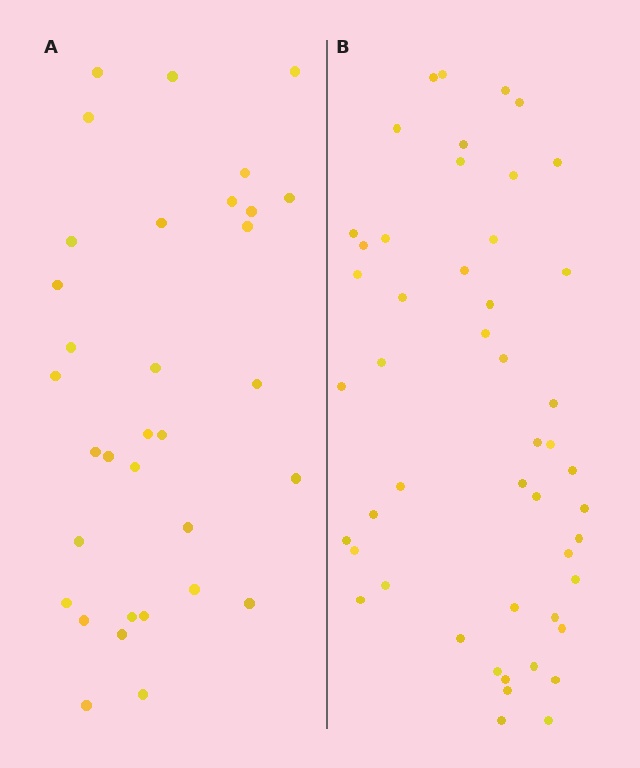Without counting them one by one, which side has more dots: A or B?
Region B (the right region) has more dots.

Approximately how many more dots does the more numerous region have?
Region B has approximately 15 more dots than region A.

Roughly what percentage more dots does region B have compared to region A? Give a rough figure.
About 50% more.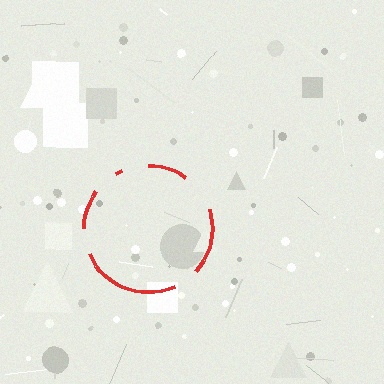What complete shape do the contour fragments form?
The contour fragments form a circle.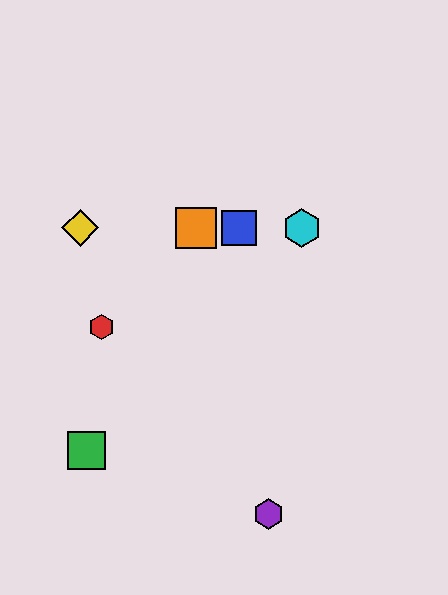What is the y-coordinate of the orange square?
The orange square is at y≈228.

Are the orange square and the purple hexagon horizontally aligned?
No, the orange square is at y≈228 and the purple hexagon is at y≈514.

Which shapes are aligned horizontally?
The blue square, the yellow diamond, the orange square, the cyan hexagon are aligned horizontally.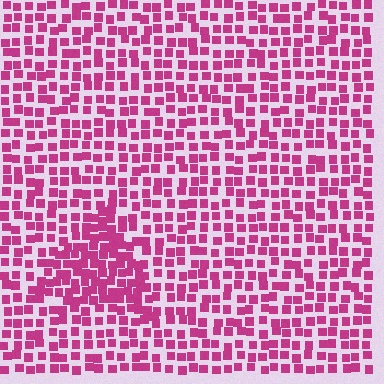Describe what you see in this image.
The image contains small magenta elements arranged at two different densities. A triangle-shaped region is visible where the elements are more densely packed than the surrounding area.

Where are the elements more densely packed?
The elements are more densely packed inside the triangle boundary.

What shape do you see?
I see a triangle.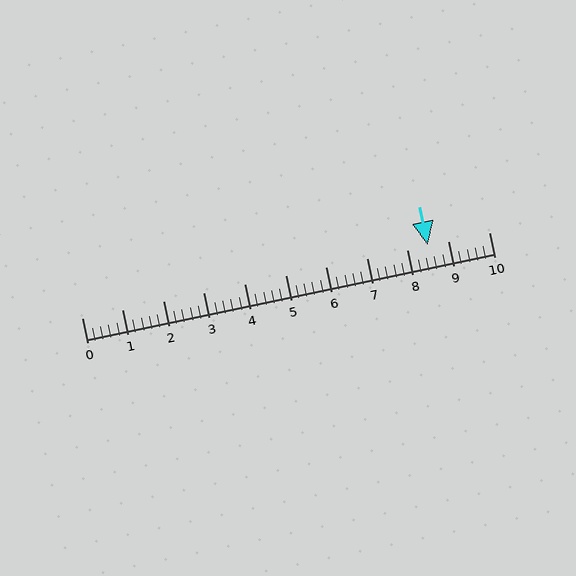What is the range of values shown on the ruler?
The ruler shows values from 0 to 10.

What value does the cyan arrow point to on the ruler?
The cyan arrow points to approximately 8.5.